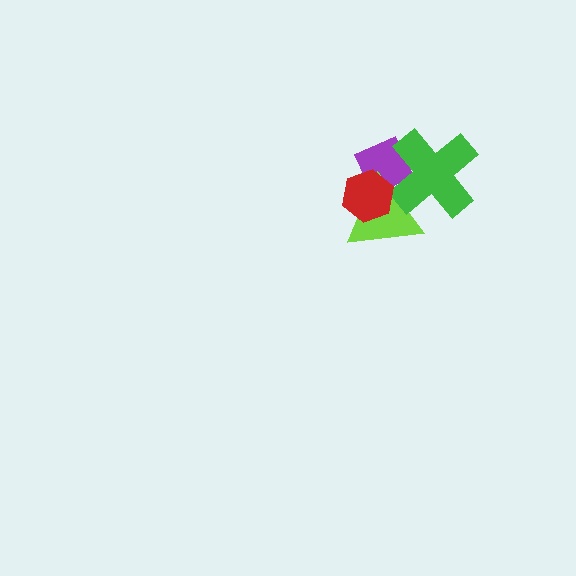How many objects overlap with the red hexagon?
2 objects overlap with the red hexagon.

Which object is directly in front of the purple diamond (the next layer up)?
The lime triangle is directly in front of the purple diamond.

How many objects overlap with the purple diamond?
3 objects overlap with the purple diamond.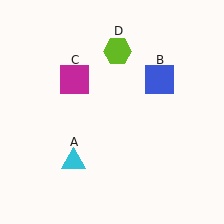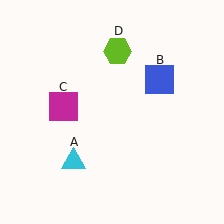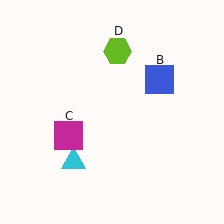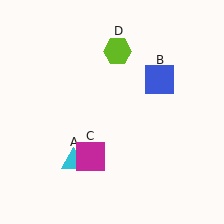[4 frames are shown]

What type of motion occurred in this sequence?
The magenta square (object C) rotated counterclockwise around the center of the scene.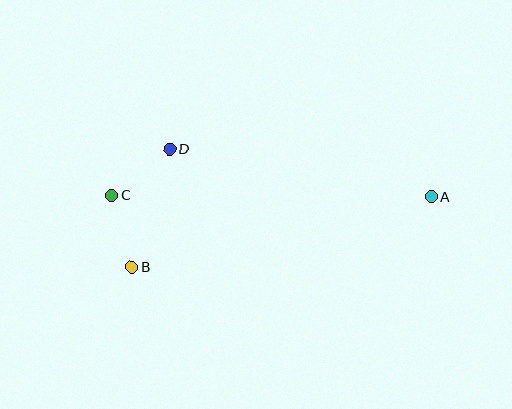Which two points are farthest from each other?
Points A and C are farthest from each other.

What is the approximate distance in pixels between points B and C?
The distance between B and C is approximately 75 pixels.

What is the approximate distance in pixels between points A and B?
The distance between A and B is approximately 308 pixels.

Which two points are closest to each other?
Points C and D are closest to each other.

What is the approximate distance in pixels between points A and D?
The distance between A and D is approximately 266 pixels.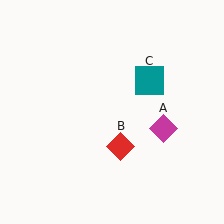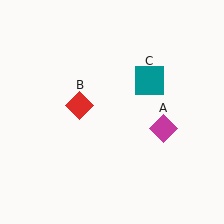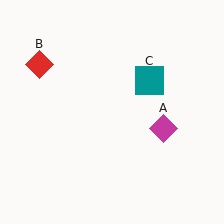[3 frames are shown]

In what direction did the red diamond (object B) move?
The red diamond (object B) moved up and to the left.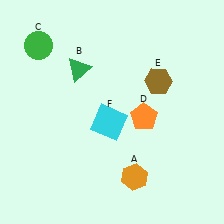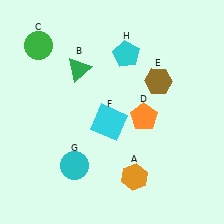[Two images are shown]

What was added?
A cyan circle (G), a cyan pentagon (H) were added in Image 2.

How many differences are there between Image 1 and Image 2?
There are 2 differences between the two images.